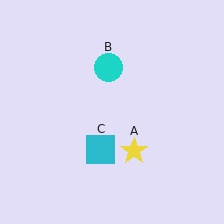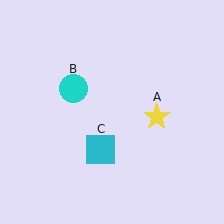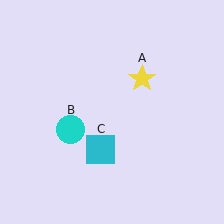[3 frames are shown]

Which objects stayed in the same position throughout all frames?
Cyan square (object C) remained stationary.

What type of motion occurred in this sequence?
The yellow star (object A), cyan circle (object B) rotated counterclockwise around the center of the scene.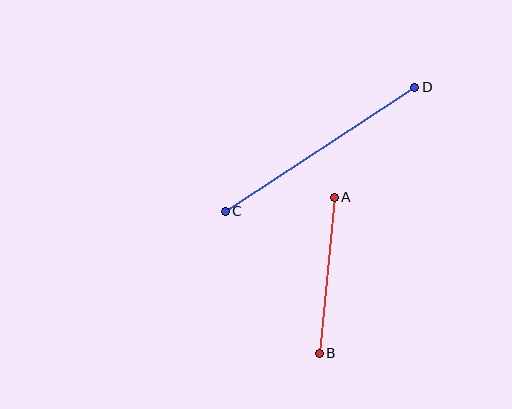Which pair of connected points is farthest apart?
Points C and D are farthest apart.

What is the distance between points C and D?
The distance is approximately 226 pixels.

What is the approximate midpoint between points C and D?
The midpoint is at approximately (320, 149) pixels.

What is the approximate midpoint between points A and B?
The midpoint is at approximately (327, 275) pixels.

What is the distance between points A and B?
The distance is approximately 157 pixels.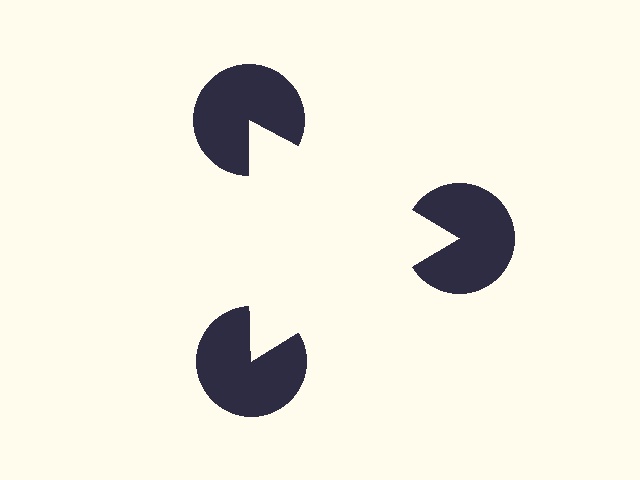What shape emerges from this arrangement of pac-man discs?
An illusory triangle — its edges are inferred from the aligned wedge cuts in the pac-man discs, not physically drawn.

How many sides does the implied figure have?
3 sides.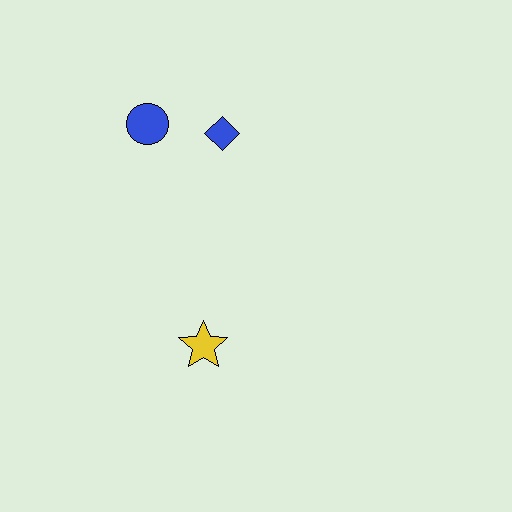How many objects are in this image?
There are 3 objects.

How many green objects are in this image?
There are no green objects.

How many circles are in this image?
There is 1 circle.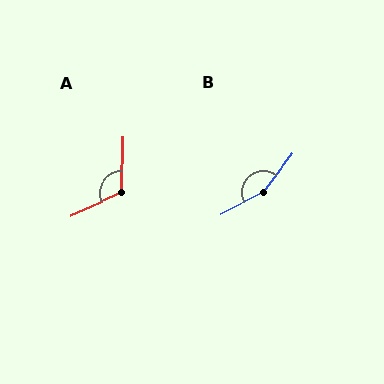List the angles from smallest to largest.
A (115°), B (156°).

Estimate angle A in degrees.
Approximately 115 degrees.